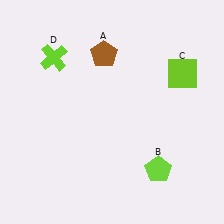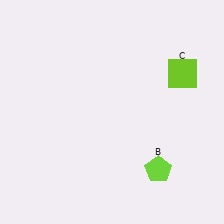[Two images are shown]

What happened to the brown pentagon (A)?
The brown pentagon (A) was removed in Image 2. It was in the top-left area of Image 1.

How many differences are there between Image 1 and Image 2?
There are 2 differences between the two images.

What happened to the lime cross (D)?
The lime cross (D) was removed in Image 2. It was in the top-left area of Image 1.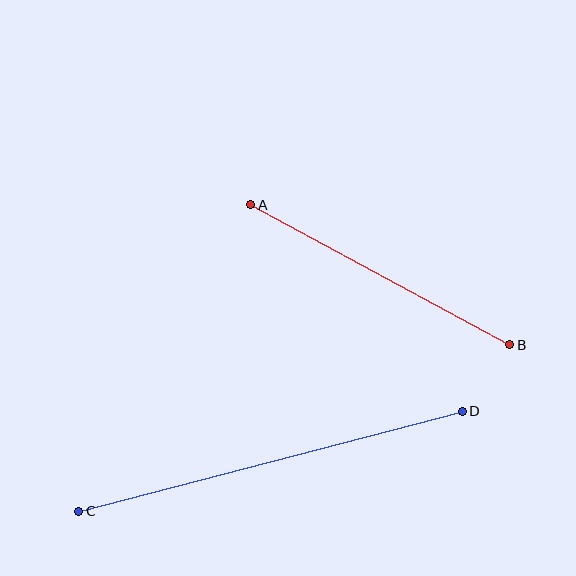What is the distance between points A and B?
The distance is approximately 294 pixels.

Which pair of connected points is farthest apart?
Points C and D are farthest apart.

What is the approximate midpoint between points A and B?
The midpoint is at approximately (380, 275) pixels.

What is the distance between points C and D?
The distance is approximately 396 pixels.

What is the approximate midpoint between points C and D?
The midpoint is at approximately (270, 461) pixels.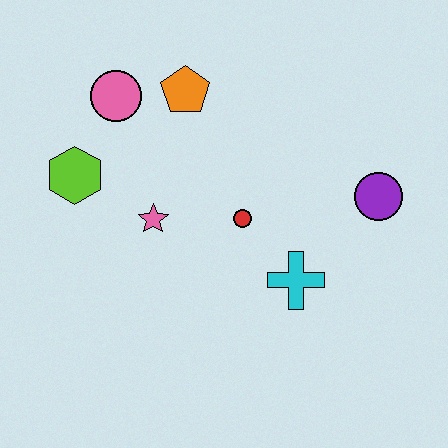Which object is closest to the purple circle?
The cyan cross is closest to the purple circle.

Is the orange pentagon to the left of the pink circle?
No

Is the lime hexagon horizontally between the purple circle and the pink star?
No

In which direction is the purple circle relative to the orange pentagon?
The purple circle is to the right of the orange pentagon.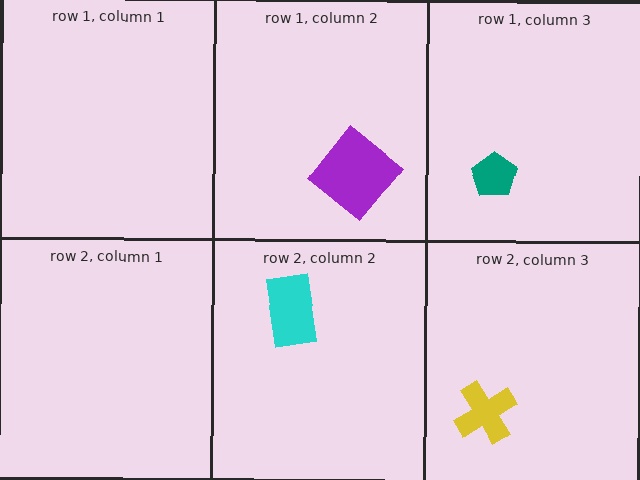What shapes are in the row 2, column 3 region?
The yellow cross.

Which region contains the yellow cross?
The row 2, column 3 region.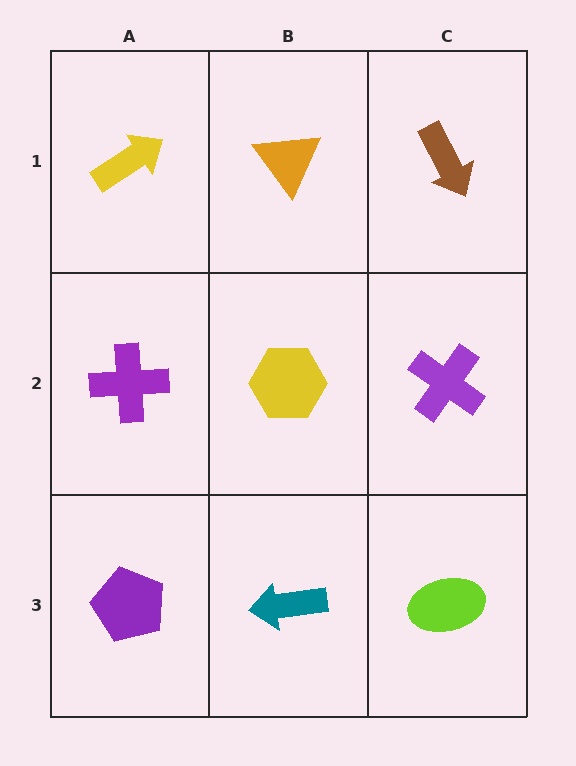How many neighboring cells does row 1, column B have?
3.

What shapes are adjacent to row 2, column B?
An orange triangle (row 1, column B), a teal arrow (row 3, column B), a purple cross (row 2, column A), a purple cross (row 2, column C).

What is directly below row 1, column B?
A yellow hexagon.